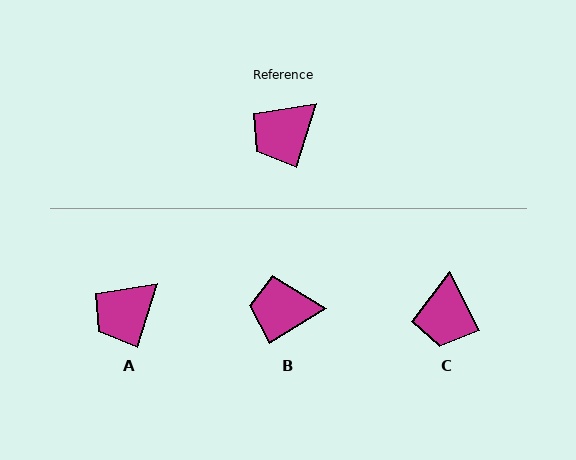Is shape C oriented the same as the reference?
No, it is off by about 44 degrees.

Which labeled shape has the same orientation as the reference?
A.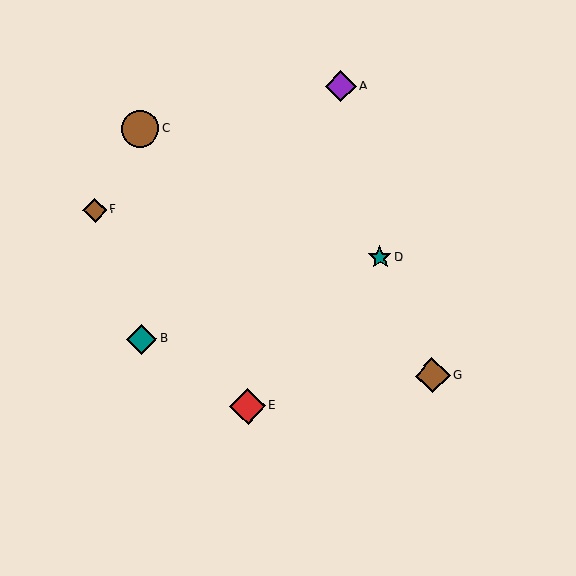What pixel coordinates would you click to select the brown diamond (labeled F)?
Click at (95, 210) to select the brown diamond F.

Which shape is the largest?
The brown circle (labeled C) is the largest.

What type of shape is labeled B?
Shape B is a teal diamond.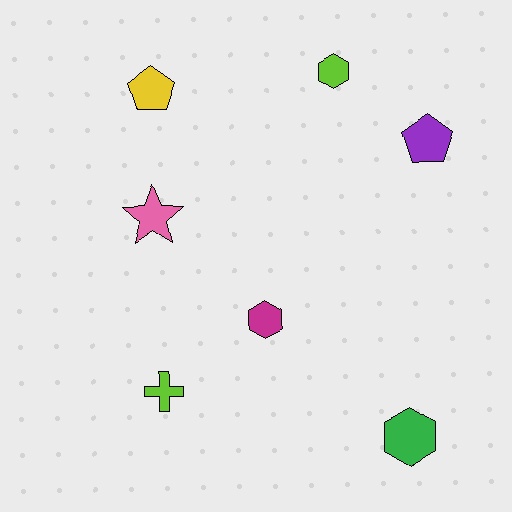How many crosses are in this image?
There is 1 cross.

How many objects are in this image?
There are 7 objects.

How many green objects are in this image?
There is 1 green object.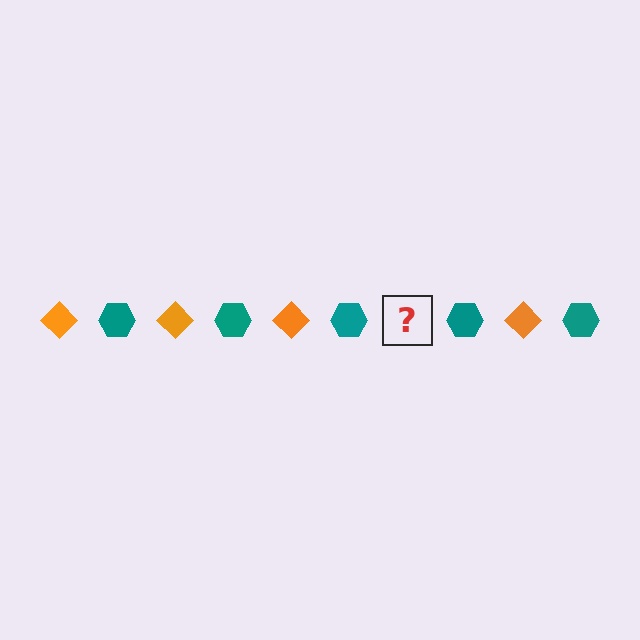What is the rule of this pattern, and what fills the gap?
The rule is that the pattern alternates between orange diamond and teal hexagon. The gap should be filled with an orange diamond.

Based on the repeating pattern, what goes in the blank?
The blank should be an orange diamond.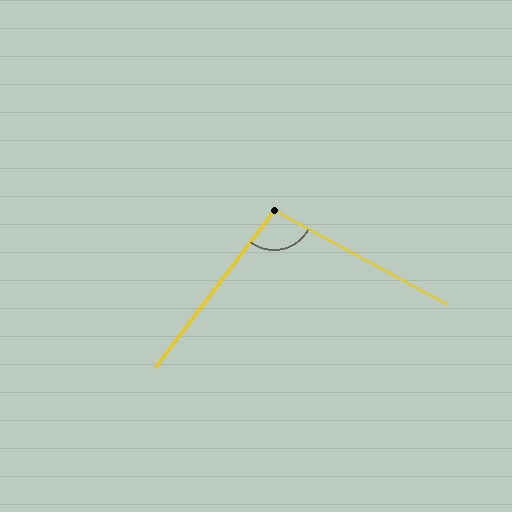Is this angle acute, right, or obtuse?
It is obtuse.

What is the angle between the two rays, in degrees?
Approximately 99 degrees.